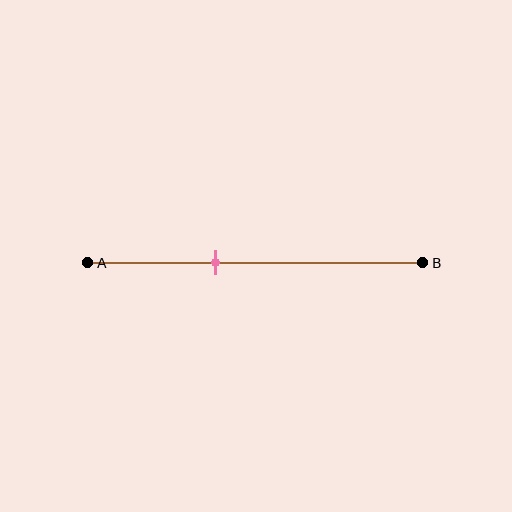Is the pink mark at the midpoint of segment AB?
No, the mark is at about 40% from A, not at the 50% midpoint.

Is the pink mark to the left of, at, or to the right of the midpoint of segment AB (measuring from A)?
The pink mark is to the left of the midpoint of segment AB.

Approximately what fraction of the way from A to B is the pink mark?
The pink mark is approximately 40% of the way from A to B.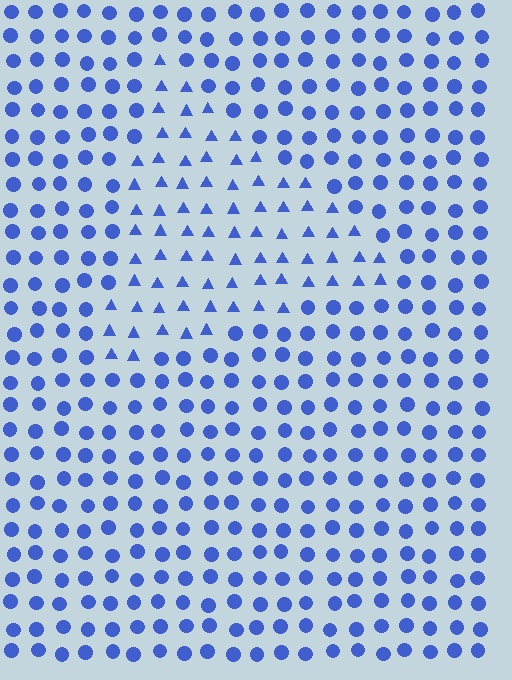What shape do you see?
I see a triangle.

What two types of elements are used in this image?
The image uses triangles inside the triangle region and circles outside it.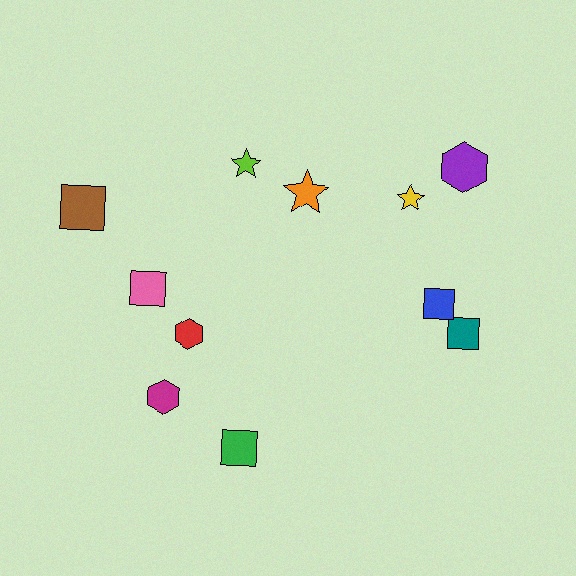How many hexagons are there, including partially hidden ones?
There are 3 hexagons.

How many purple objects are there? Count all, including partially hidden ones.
There is 1 purple object.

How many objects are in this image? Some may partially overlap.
There are 11 objects.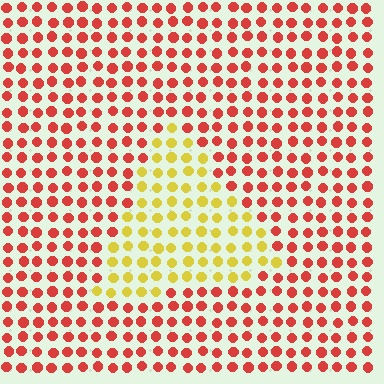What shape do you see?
I see a triangle.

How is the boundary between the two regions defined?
The boundary is defined purely by a slight shift in hue (about 55 degrees). Spacing, size, and orientation are identical on both sides.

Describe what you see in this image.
The image is filled with small red elements in a uniform arrangement. A triangle-shaped region is visible where the elements are tinted to a slightly different hue, forming a subtle color boundary.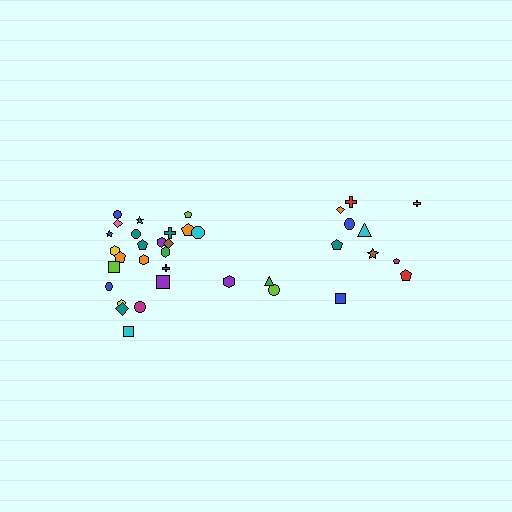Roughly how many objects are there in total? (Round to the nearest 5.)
Roughly 35 objects in total.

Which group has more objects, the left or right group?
The left group.